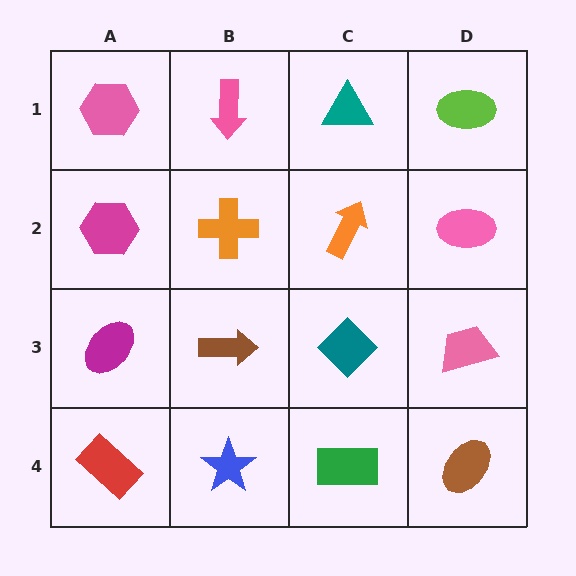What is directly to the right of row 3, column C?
A pink trapezoid.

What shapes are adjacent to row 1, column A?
A magenta hexagon (row 2, column A), a pink arrow (row 1, column B).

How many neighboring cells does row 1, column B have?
3.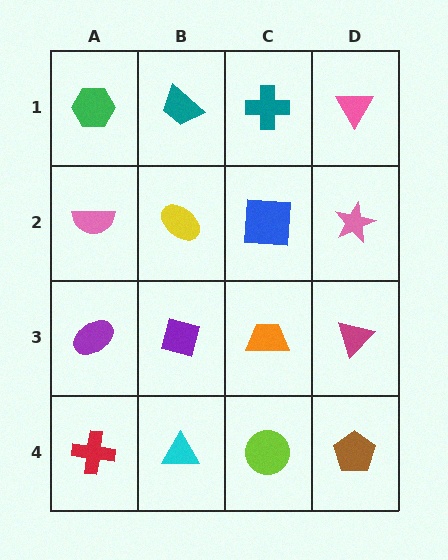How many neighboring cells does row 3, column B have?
4.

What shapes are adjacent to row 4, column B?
A purple diamond (row 3, column B), a red cross (row 4, column A), a lime circle (row 4, column C).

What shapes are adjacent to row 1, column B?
A yellow ellipse (row 2, column B), a green hexagon (row 1, column A), a teal cross (row 1, column C).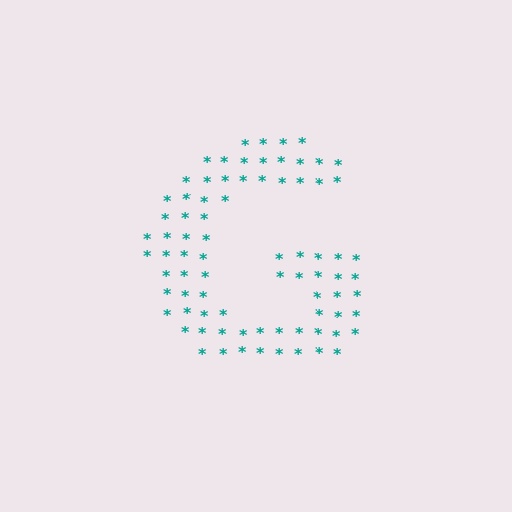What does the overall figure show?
The overall figure shows the letter G.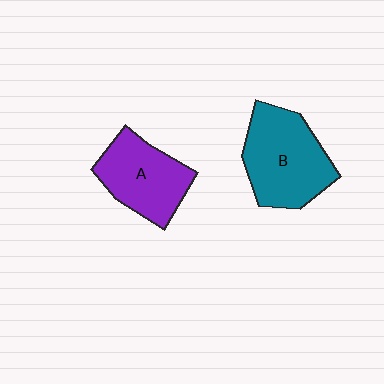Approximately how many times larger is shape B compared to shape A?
Approximately 1.2 times.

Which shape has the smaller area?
Shape A (purple).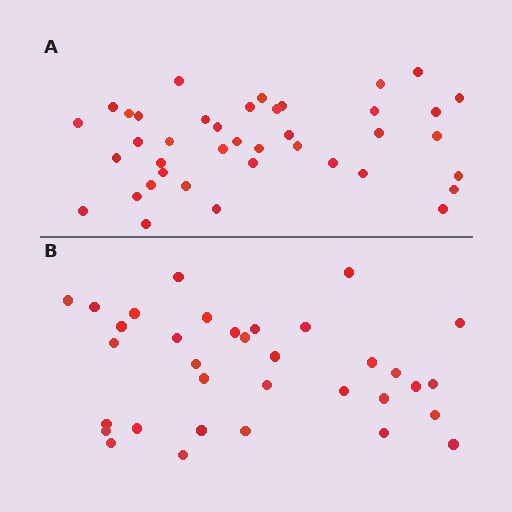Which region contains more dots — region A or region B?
Region A (the top region) has more dots.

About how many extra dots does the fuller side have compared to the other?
Region A has about 6 more dots than region B.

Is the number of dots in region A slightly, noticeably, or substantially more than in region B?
Region A has only slightly more — the two regions are fairly close. The ratio is roughly 1.2 to 1.